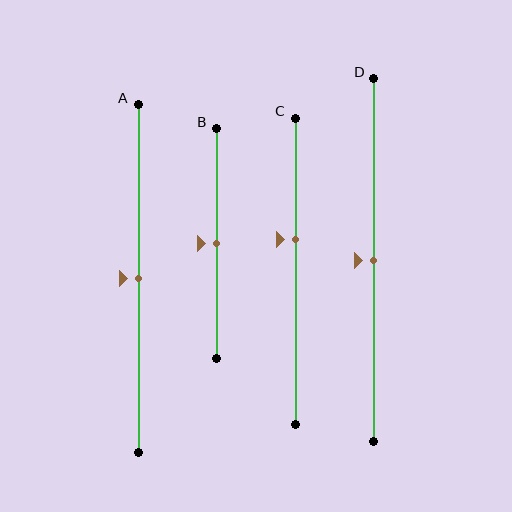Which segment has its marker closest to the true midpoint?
Segment A has its marker closest to the true midpoint.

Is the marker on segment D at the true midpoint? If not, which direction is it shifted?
Yes, the marker on segment D is at the true midpoint.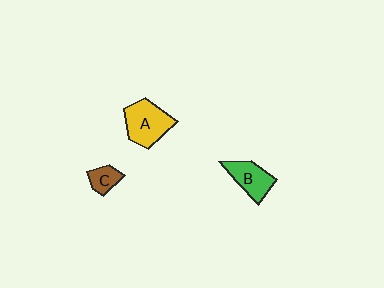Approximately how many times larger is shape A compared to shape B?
Approximately 1.3 times.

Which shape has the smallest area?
Shape C (brown).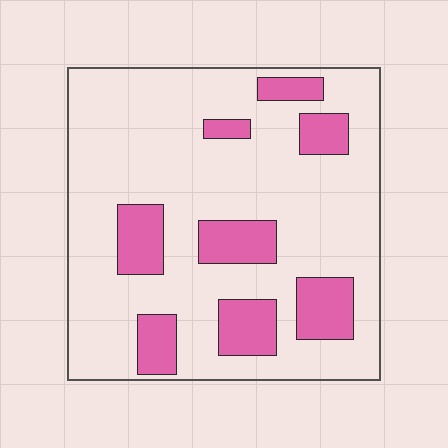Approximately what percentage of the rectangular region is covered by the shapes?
Approximately 20%.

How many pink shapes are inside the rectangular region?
8.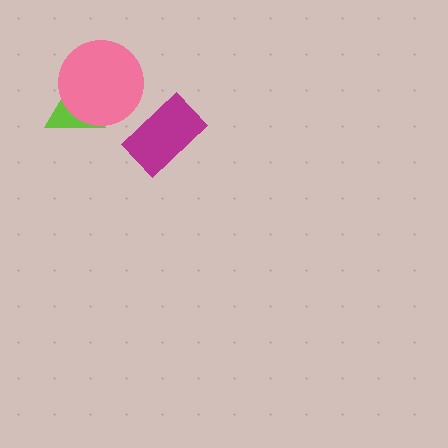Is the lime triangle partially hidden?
Yes, it is partially covered by another shape.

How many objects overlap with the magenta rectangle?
0 objects overlap with the magenta rectangle.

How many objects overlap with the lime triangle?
1 object overlaps with the lime triangle.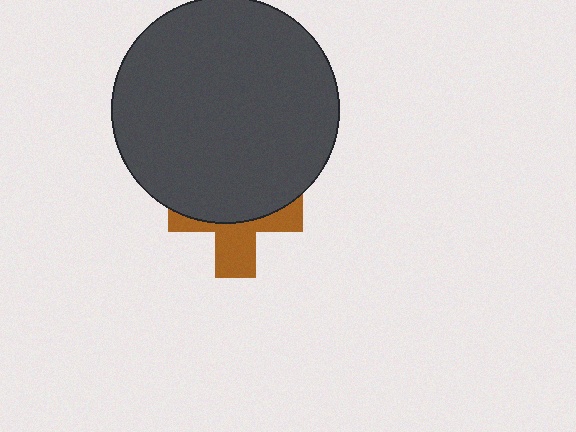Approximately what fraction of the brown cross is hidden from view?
Roughly 57% of the brown cross is hidden behind the dark gray circle.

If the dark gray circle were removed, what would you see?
You would see the complete brown cross.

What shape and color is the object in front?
The object in front is a dark gray circle.